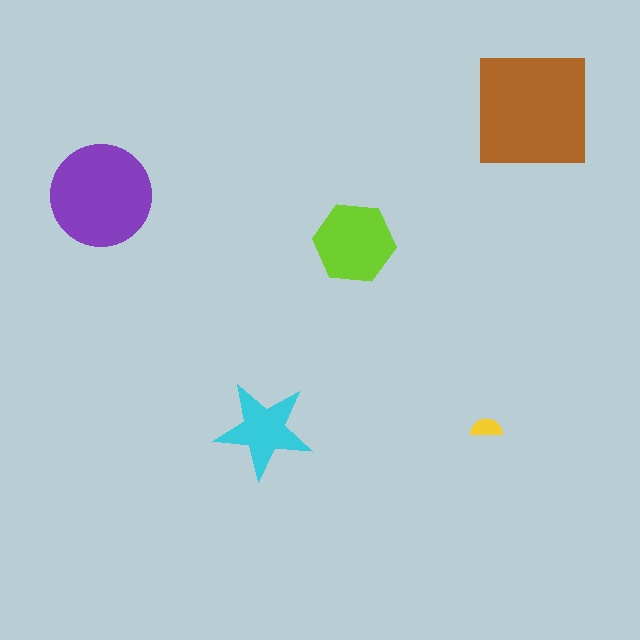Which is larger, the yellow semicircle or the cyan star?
The cyan star.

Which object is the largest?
The brown square.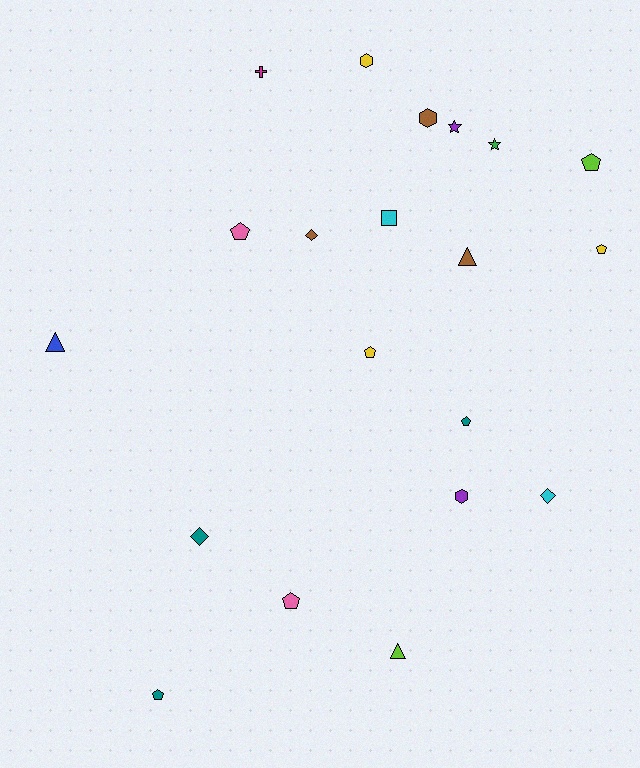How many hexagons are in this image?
There are 3 hexagons.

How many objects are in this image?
There are 20 objects.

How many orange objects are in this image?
There are no orange objects.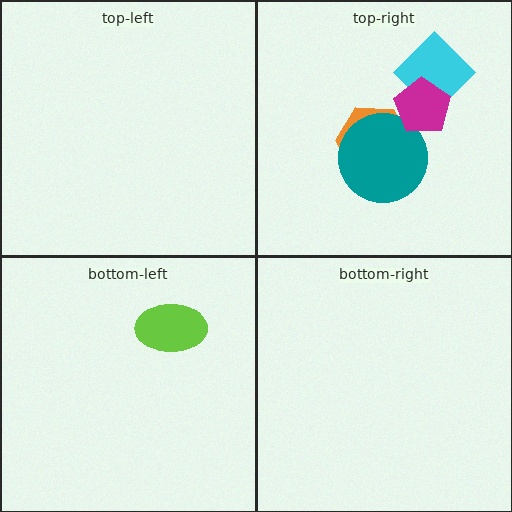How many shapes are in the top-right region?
4.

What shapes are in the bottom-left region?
The lime ellipse.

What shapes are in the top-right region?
The cyan diamond, the orange hexagon, the teal circle, the magenta pentagon.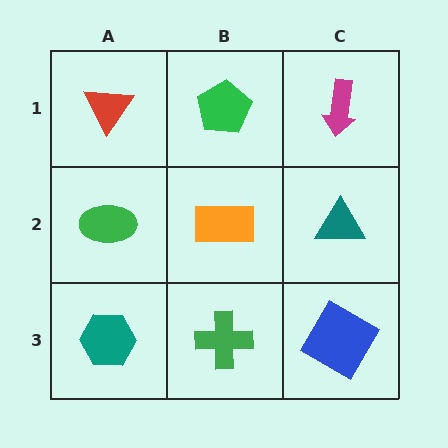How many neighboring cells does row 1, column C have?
2.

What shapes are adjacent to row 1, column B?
An orange rectangle (row 2, column B), a red triangle (row 1, column A), a magenta arrow (row 1, column C).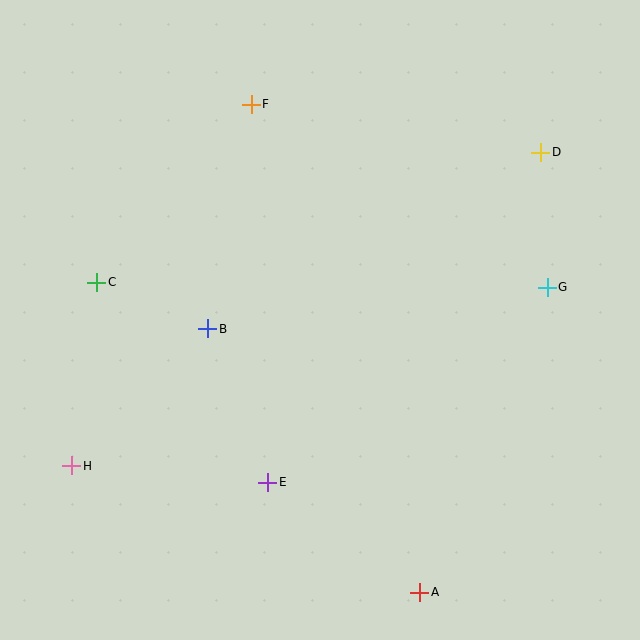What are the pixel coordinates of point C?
Point C is at (97, 282).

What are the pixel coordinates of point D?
Point D is at (541, 152).